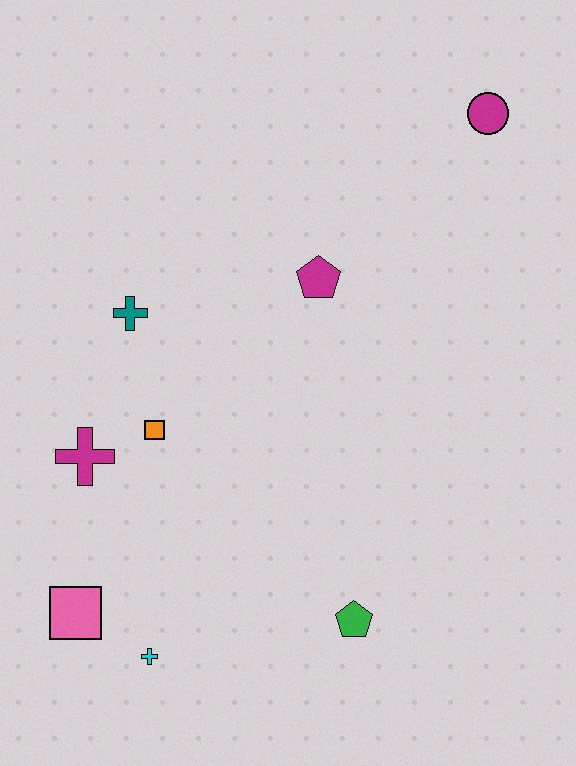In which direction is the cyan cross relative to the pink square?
The cyan cross is to the right of the pink square.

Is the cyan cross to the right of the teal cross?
Yes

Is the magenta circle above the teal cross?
Yes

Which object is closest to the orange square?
The magenta cross is closest to the orange square.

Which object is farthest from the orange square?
The magenta circle is farthest from the orange square.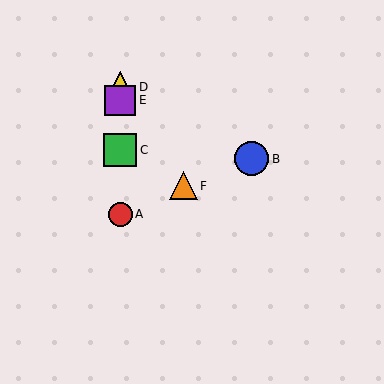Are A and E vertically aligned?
Yes, both are at x≈120.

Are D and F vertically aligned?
No, D is at x≈120 and F is at x≈183.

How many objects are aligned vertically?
4 objects (A, C, D, E) are aligned vertically.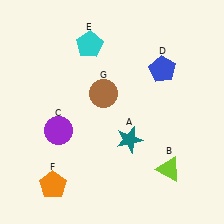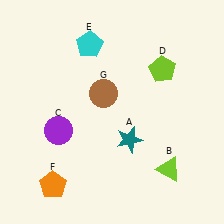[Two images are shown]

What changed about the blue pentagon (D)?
In Image 1, D is blue. In Image 2, it changed to lime.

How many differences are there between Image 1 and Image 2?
There is 1 difference between the two images.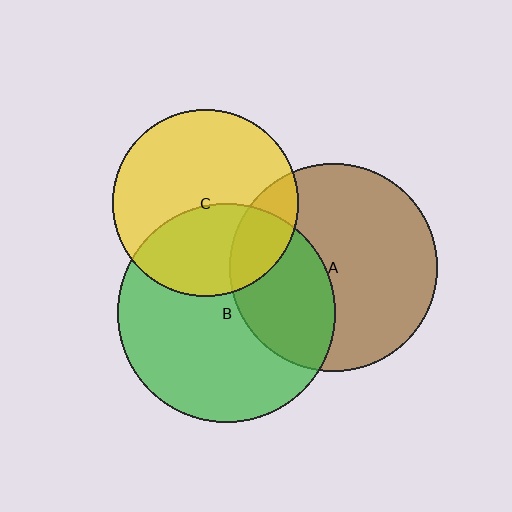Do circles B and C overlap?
Yes.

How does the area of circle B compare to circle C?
Approximately 1.4 times.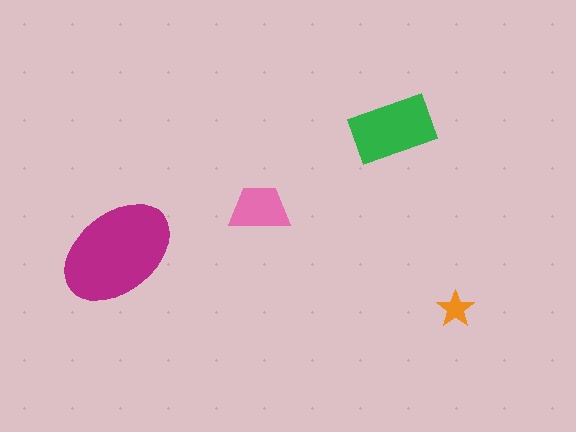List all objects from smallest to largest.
The orange star, the pink trapezoid, the green rectangle, the magenta ellipse.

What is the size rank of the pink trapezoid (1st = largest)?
3rd.